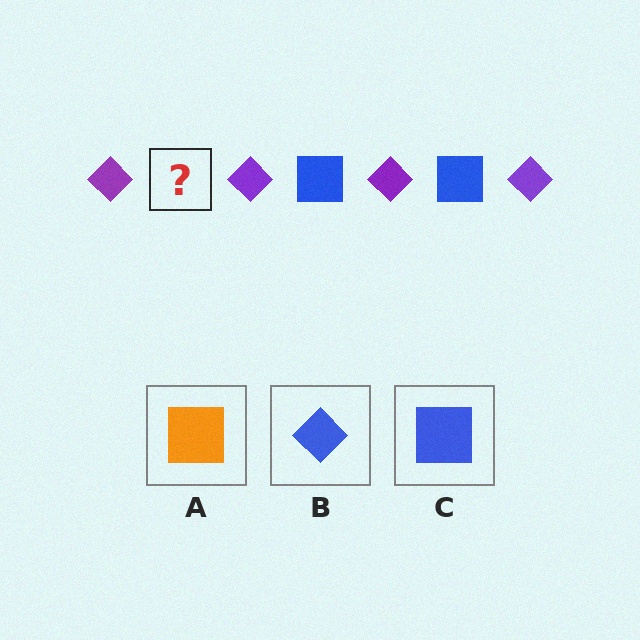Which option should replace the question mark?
Option C.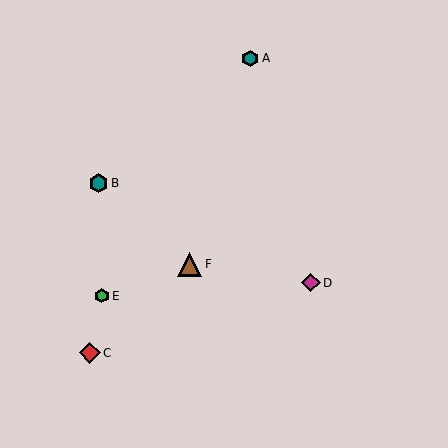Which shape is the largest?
The brown triangle (labeled F) is the largest.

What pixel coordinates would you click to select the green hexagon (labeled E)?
Click at (102, 296) to select the green hexagon E.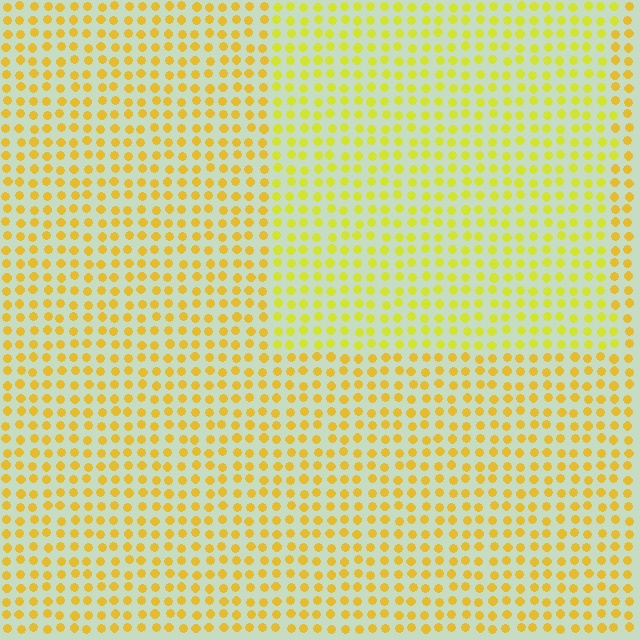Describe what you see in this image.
The image is filled with small yellow elements in a uniform arrangement. A rectangle-shaped region is visible where the elements are tinted to a slightly different hue, forming a subtle color boundary.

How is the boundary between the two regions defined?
The boundary is defined purely by a slight shift in hue (about 20 degrees). Spacing, size, and orientation are identical on both sides.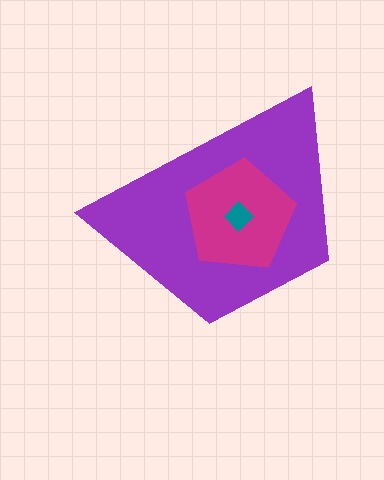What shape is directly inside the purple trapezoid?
The magenta pentagon.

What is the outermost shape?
The purple trapezoid.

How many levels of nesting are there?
3.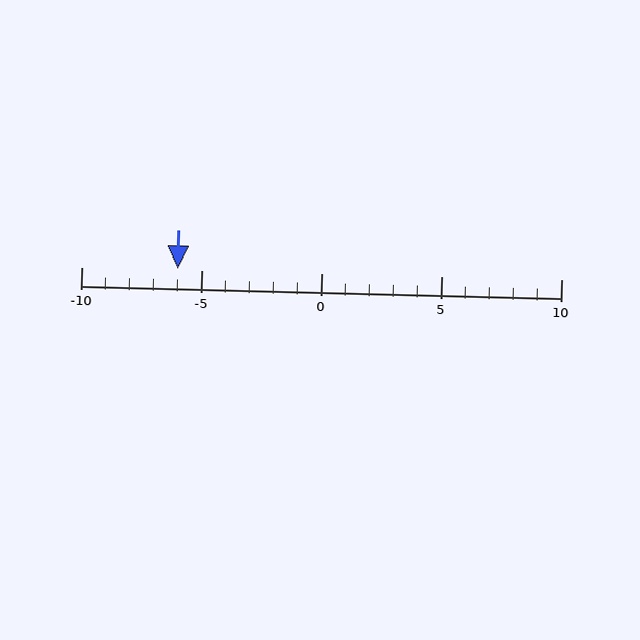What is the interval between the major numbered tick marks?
The major tick marks are spaced 5 units apart.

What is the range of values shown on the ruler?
The ruler shows values from -10 to 10.